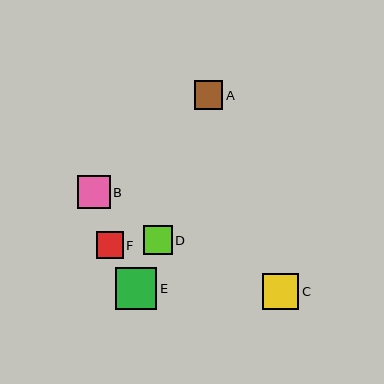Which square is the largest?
Square E is the largest with a size of approximately 41 pixels.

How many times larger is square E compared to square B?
Square E is approximately 1.3 times the size of square B.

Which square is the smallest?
Square F is the smallest with a size of approximately 27 pixels.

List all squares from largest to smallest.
From largest to smallest: E, C, B, D, A, F.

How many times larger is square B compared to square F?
Square B is approximately 1.2 times the size of square F.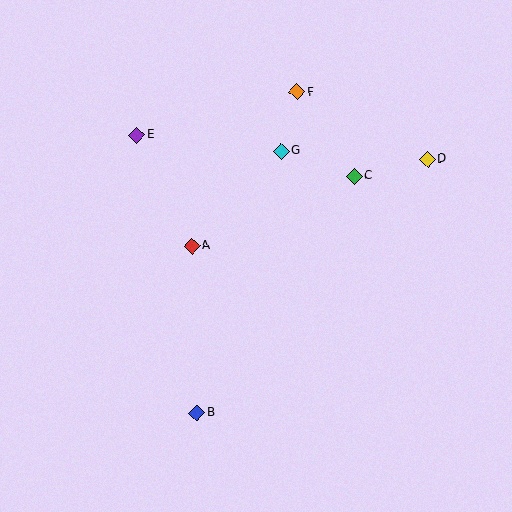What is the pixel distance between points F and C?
The distance between F and C is 102 pixels.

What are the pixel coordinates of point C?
Point C is at (354, 176).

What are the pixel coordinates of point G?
Point G is at (281, 151).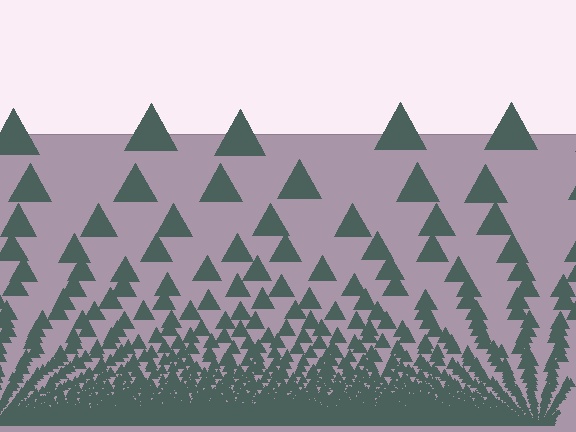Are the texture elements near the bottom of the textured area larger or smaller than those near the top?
Smaller. The gradient is inverted — elements near the bottom are smaller and denser.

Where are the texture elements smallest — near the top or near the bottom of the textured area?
Near the bottom.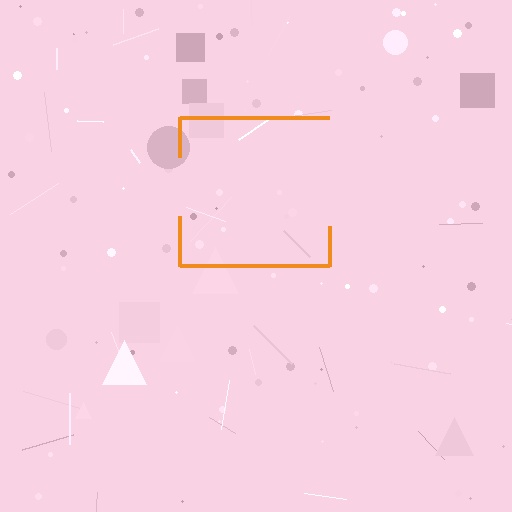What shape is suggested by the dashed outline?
The dashed outline suggests a square.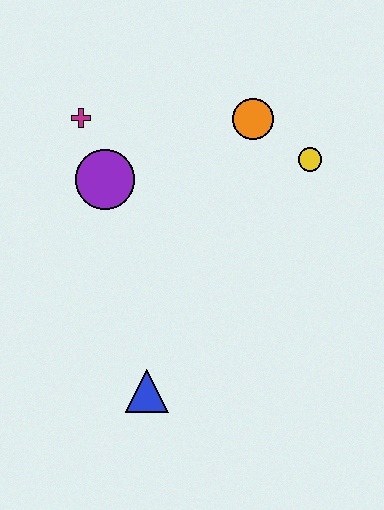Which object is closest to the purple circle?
The magenta cross is closest to the purple circle.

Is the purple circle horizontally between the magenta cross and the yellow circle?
Yes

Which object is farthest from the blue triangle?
The orange circle is farthest from the blue triangle.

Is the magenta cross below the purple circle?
No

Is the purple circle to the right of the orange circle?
No